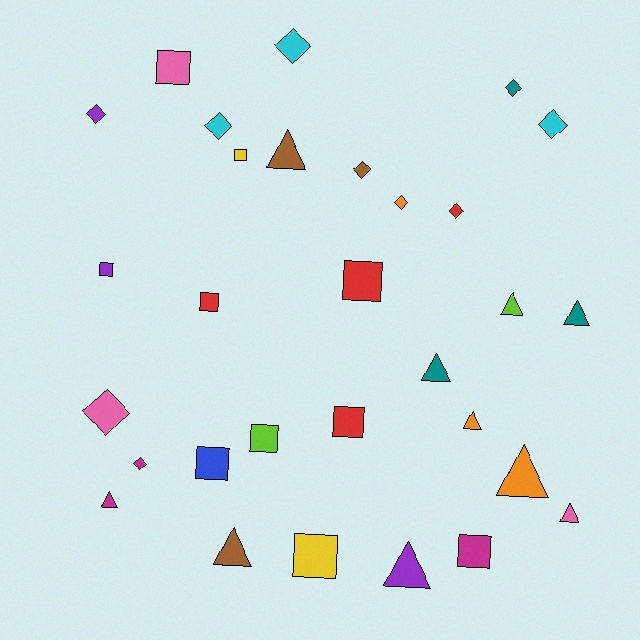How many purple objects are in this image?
There are 3 purple objects.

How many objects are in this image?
There are 30 objects.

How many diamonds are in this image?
There are 10 diamonds.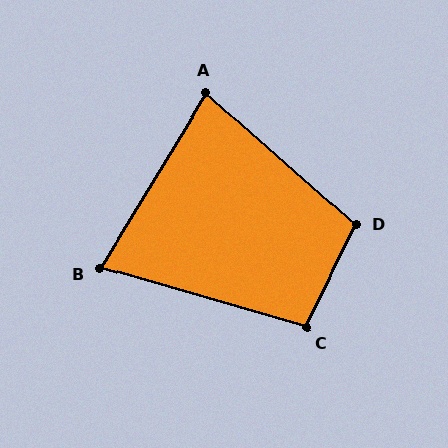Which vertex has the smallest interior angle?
B, at approximately 74 degrees.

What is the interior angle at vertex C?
Approximately 100 degrees (obtuse).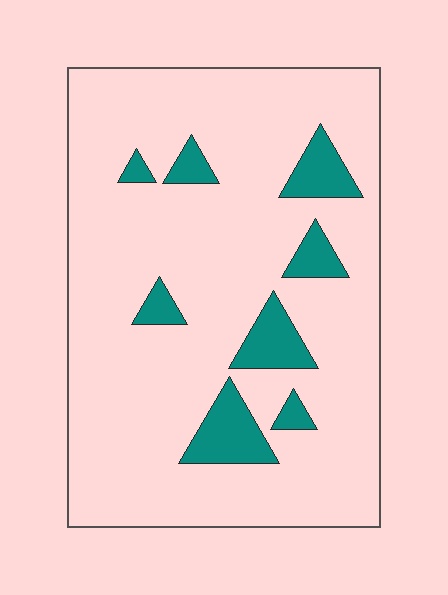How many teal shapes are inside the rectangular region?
8.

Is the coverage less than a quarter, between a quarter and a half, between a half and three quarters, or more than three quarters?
Less than a quarter.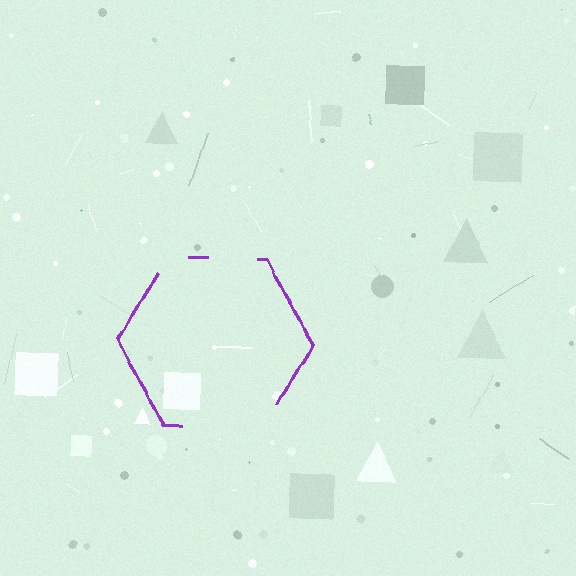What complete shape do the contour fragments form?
The contour fragments form a hexagon.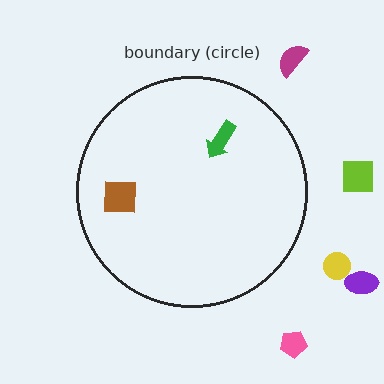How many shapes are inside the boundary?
2 inside, 5 outside.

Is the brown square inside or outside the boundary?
Inside.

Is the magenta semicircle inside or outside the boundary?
Outside.